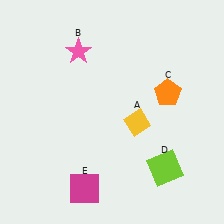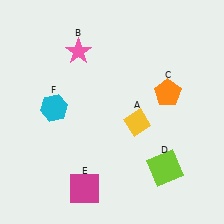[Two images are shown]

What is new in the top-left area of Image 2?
A cyan hexagon (F) was added in the top-left area of Image 2.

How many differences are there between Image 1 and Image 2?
There is 1 difference between the two images.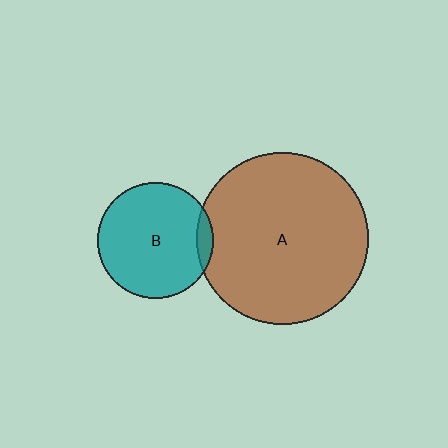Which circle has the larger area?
Circle A (brown).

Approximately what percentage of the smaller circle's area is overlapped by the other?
Approximately 10%.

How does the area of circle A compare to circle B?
Approximately 2.2 times.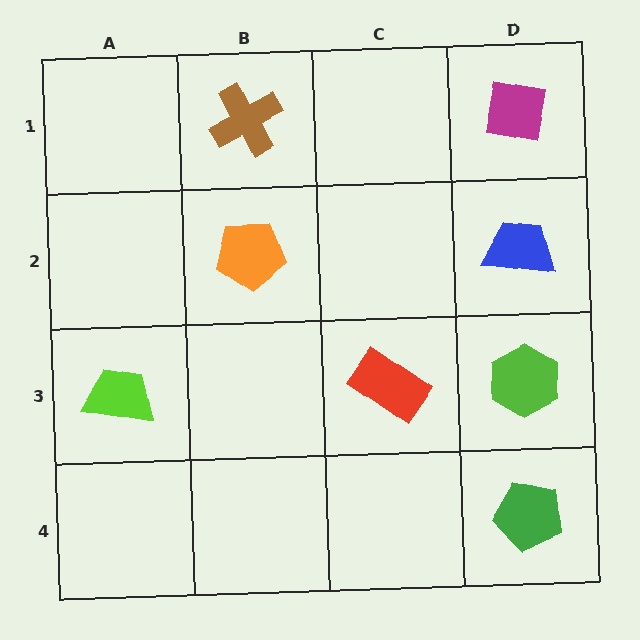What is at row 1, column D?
A magenta square.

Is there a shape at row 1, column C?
No, that cell is empty.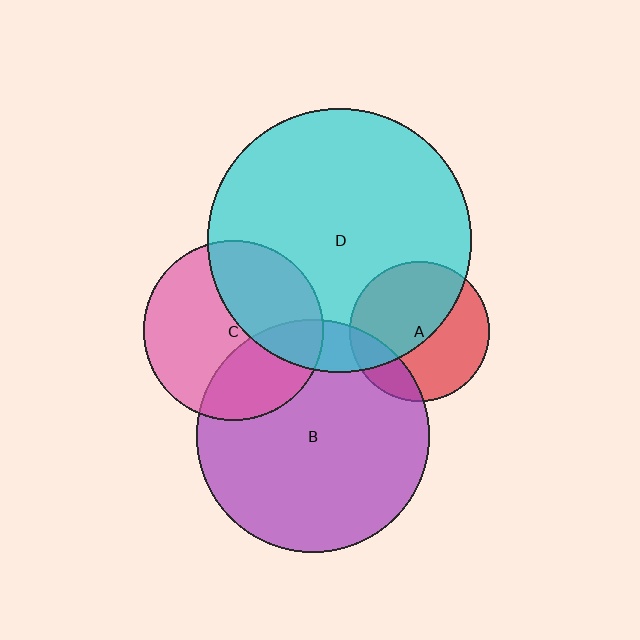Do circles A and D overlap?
Yes.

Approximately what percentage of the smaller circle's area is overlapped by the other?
Approximately 55%.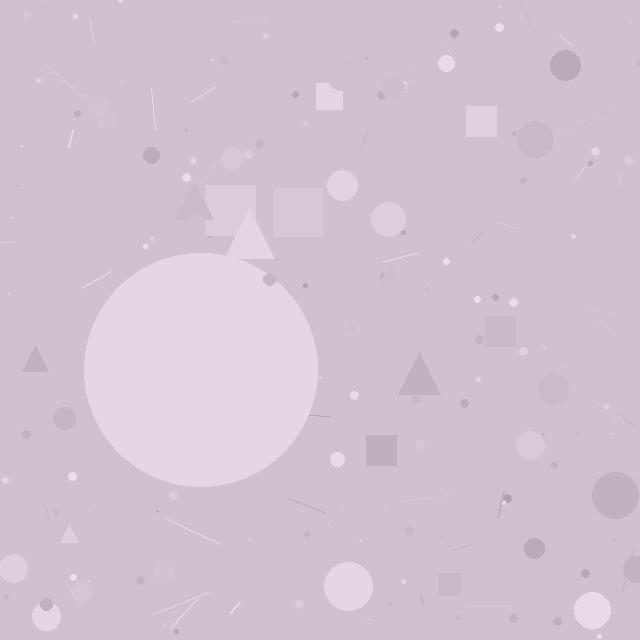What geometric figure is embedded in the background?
A circle is embedded in the background.